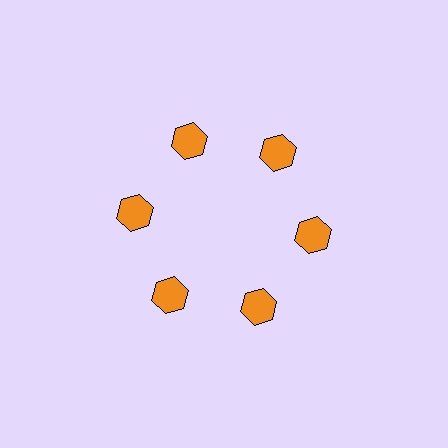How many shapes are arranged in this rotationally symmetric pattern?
There are 6 shapes, arranged in 6 groups of 1.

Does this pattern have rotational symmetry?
Yes, this pattern has 6-fold rotational symmetry. It looks the same after rotating 60 degrees around the center.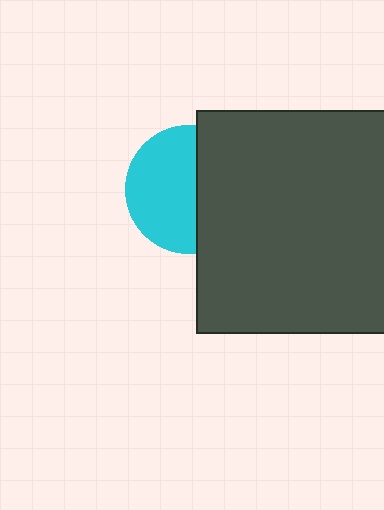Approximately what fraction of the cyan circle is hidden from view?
Roughly 44% of the cyan circle is hidden behind the dark gray rectangle.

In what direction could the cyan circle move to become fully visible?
The cyan circle could move left. That would shift it out from behind the dark gray rectangle entirely.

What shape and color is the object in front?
The object in front is a dark gray rectangle.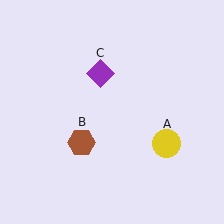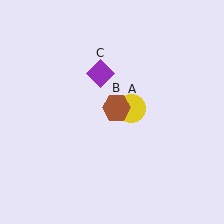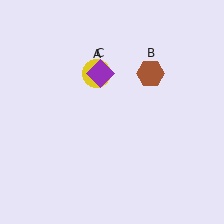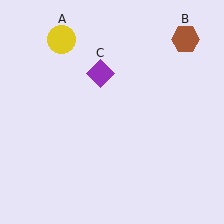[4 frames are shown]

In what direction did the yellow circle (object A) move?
The yellow circle (object A) moved up and to the left.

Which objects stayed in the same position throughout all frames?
Purple diamond (object C) remained stationary.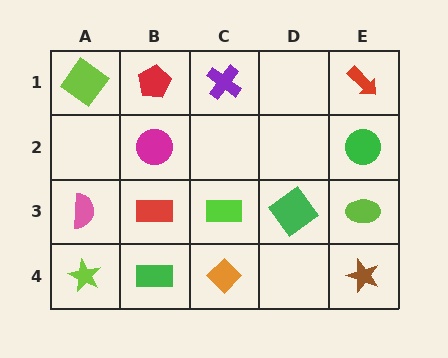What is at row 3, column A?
A pink semicircle.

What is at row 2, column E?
A green circle.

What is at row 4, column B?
A green rectangle.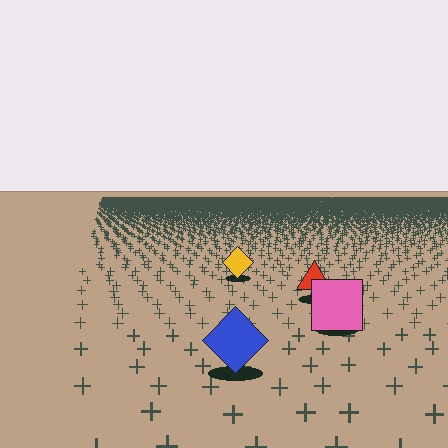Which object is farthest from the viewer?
The yellow diamond is farthest from the viewer. It appears smaller and the ground texture around it is denser.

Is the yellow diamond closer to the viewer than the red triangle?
No. The red triangle is closer — you can tell from the texture gradient: the ground texture is coarser near it.